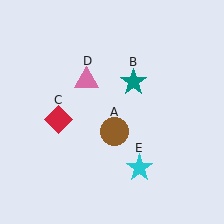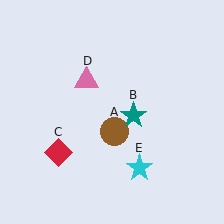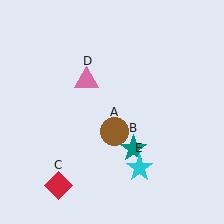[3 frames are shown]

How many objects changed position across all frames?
2 objects changed position: teal star (object B), red diamond (object C).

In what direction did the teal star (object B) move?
The teal star (object B) moved down.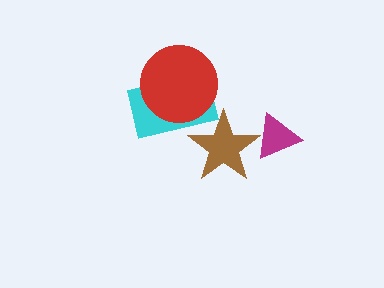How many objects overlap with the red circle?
1 object overlaps with the red circle.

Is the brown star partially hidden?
Yes, it is partially covered by another shape.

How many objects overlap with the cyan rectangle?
2 objects overlap with the cyan rectangle.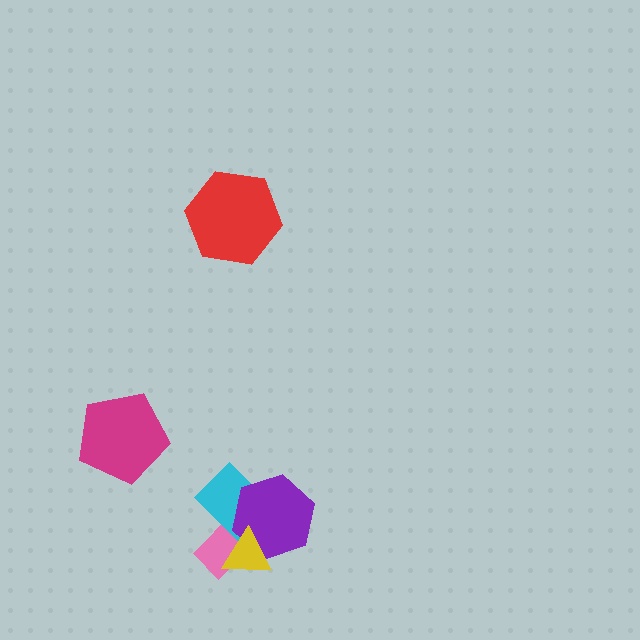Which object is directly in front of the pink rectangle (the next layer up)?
The cyan rectangle is directly in front of the pink rectangle.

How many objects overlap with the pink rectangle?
3 objects overlap with the pink rectangle.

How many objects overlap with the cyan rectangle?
3 objects overlap with the cyan rectangle.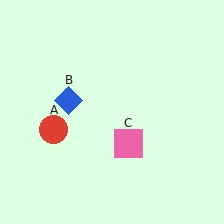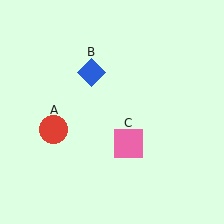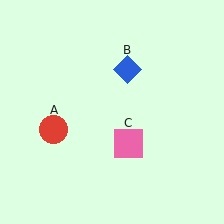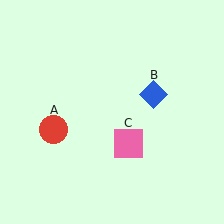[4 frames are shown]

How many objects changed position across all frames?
1 object changed position: blue diamond (object B).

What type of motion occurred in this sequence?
The blue diamond (object B) rotated clockwise around the center of the scene.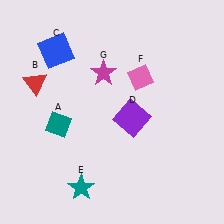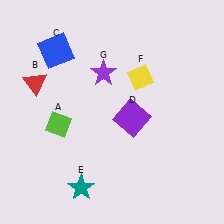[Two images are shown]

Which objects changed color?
A changed from teal to lime. F changed from pink to yellow. G changed from magenta to purple.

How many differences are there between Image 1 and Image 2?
There are 3 differences between the two images.